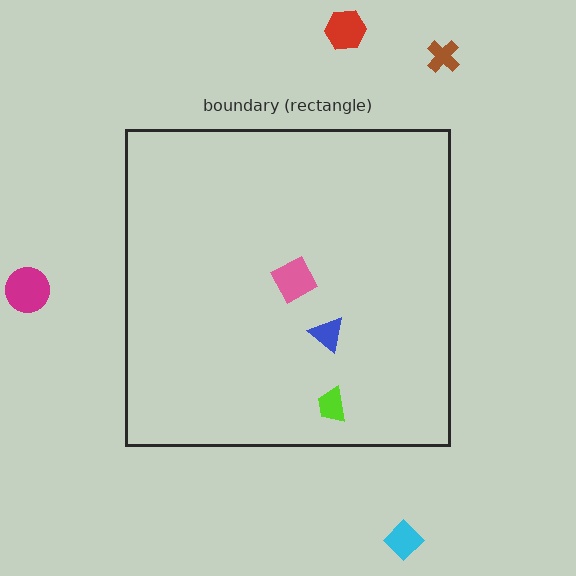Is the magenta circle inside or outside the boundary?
Outside.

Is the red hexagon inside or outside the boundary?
Outside.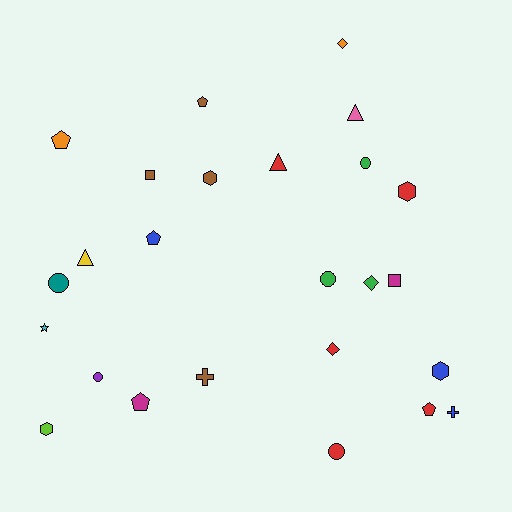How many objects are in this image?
There are 25 objects.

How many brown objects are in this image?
There are 4 brown objects.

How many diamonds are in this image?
There are 3 diamonds.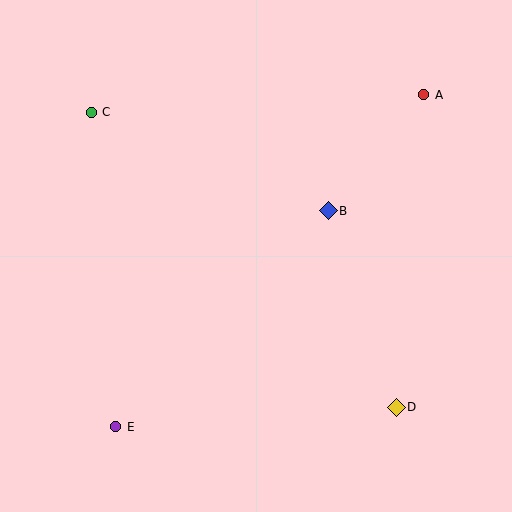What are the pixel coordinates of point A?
Point A is at (424, 95).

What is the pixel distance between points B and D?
The distance between B and D is 208 pixels.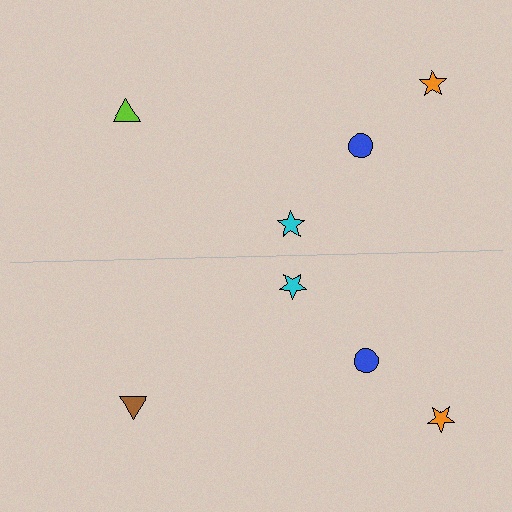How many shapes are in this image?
There are 8 shapes in this image.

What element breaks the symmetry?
The brown triangle on the bottom side breaks the symmetry — its mirror counterpart is lime.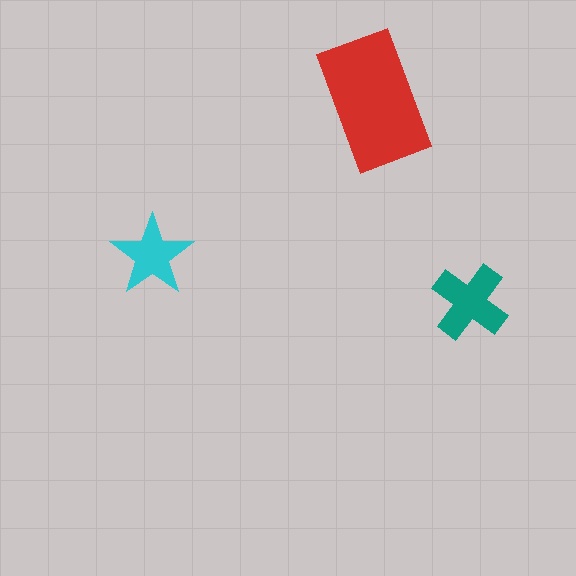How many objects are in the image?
There are 3 objects in the image.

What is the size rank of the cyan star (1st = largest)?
3rd.